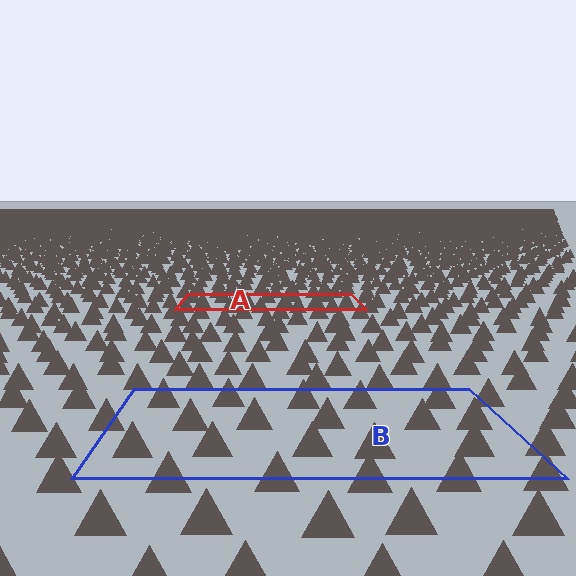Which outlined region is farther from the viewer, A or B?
Region A is farther from the viewer — the texture elements inside it appear smaller and more densely packed.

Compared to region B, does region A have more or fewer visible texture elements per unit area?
Region A has more texture elements per unit area — they are packed more densely because it is farther away.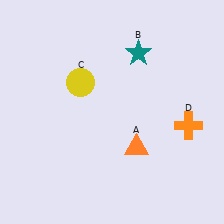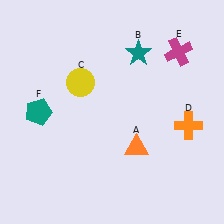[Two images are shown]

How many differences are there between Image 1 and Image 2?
There are 2 differences between the two images.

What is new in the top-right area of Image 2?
A magenta cross (E) was added in the top-right area of Image 2.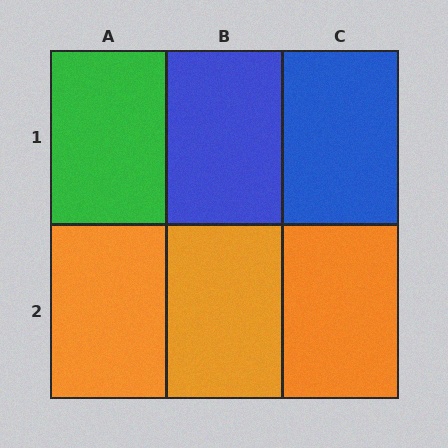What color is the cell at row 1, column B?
Blue.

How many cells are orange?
3 cells are orange.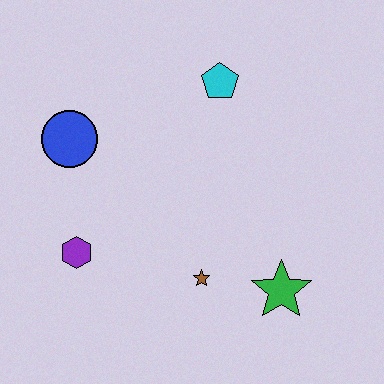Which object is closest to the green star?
The brown star is closest to the green star.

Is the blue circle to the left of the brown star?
Yes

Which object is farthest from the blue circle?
The green star is farthest from the blue circle.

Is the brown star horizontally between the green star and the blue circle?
Yes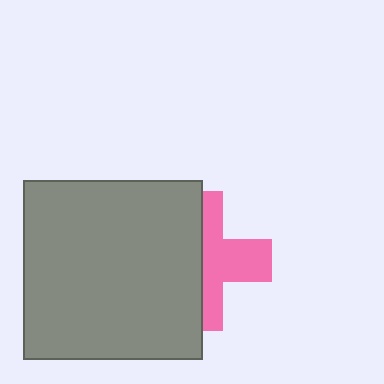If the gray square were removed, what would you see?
You would see the complete pink cross.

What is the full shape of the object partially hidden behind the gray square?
The partially hidden object is a pink cross.